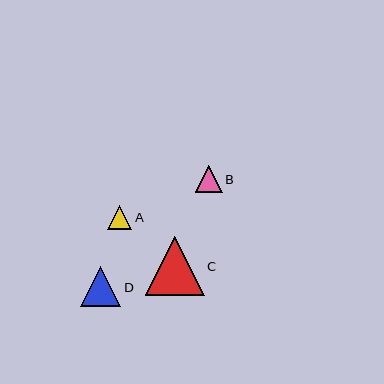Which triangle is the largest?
Triangle C is the largest with a size of approximately 59 pixels.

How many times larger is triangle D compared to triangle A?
Triangle D is approximately 1.7 times the size of triangle A.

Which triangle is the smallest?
Triangle A is the smallest with a size of approximately 24 pixels.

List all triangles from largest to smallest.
From largest to smallest: C, D, B, A.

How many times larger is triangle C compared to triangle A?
Triangle C is approximately 2.5 times the size of triangle A.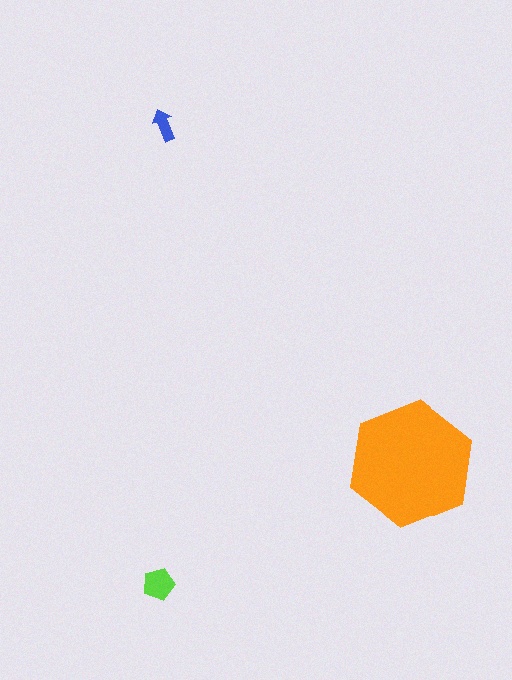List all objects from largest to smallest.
The orange hexagon, the lime pentagon, the blue arrow.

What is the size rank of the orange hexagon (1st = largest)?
1st.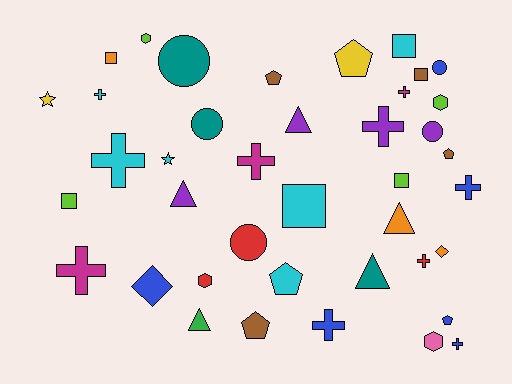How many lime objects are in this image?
There are 4 lime objects.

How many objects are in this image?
There are 40 objects.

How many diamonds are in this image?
There are 2 diamonds.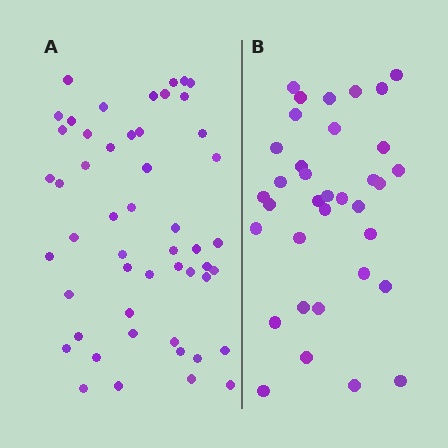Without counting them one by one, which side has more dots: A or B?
Region A (the left region) has more dots.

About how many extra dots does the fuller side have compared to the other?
Region A has approximately 15 more dots than region B.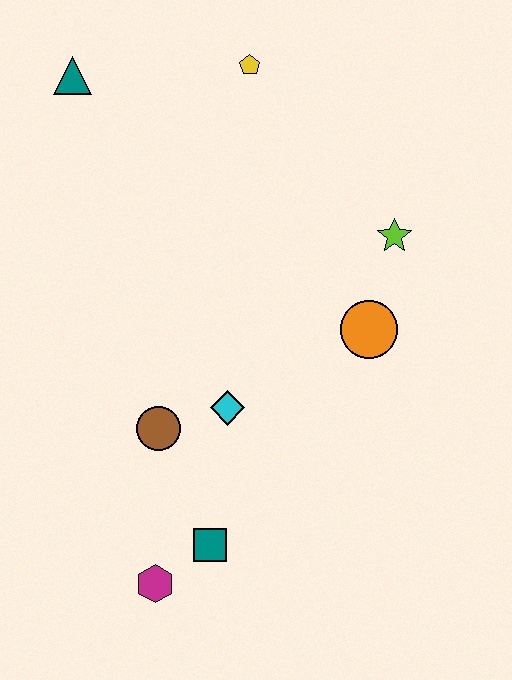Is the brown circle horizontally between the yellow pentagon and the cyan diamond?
No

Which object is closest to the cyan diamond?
The brown circle is closest to the cyan diamond.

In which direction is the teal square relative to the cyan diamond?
The teal square is below the cyan diamond.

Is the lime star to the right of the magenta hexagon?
Yes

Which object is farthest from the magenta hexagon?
The yellow pentagon is farthest from the magenta hexagon.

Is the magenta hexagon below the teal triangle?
Yes